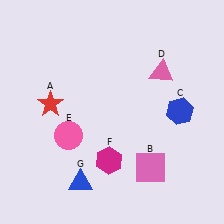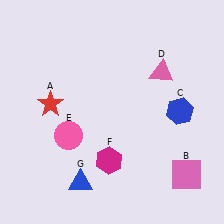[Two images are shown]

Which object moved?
The pink square (B) moved right.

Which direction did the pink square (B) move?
The pink square (B) moved right.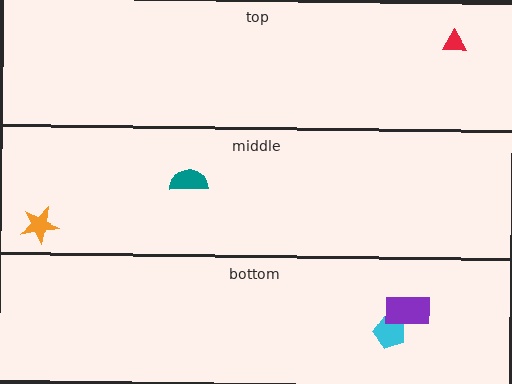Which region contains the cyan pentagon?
The bottom region.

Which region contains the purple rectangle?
The bottom region.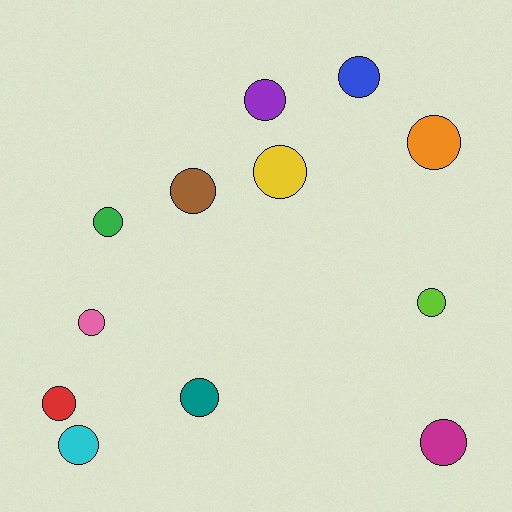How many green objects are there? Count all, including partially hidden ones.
There is 1 green object.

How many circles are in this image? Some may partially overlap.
There are 12 circles.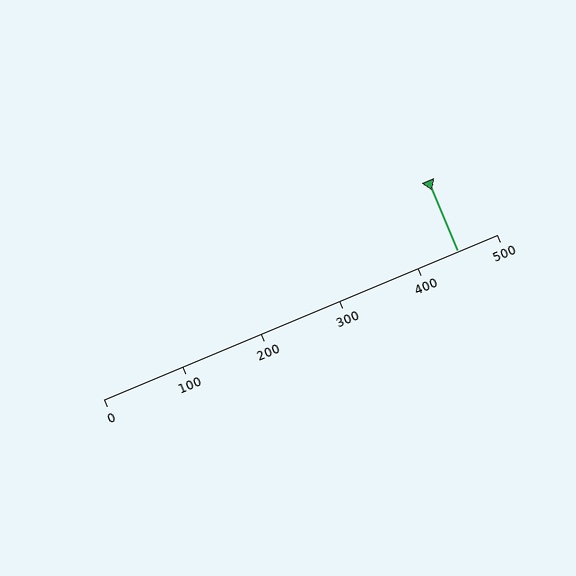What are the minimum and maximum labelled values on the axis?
The axis runs from 0 to 500.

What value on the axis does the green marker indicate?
The marker indicates approximately 450.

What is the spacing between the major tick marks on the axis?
The major ticks are spaced 100 apart.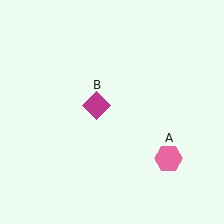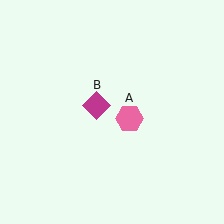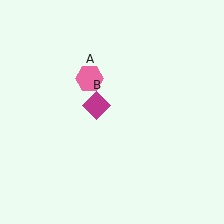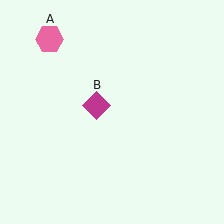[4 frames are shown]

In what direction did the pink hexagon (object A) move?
The pink hexagon (object A) moved up and to the left.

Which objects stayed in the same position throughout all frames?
Magenta diamond (object B) remained stationary.